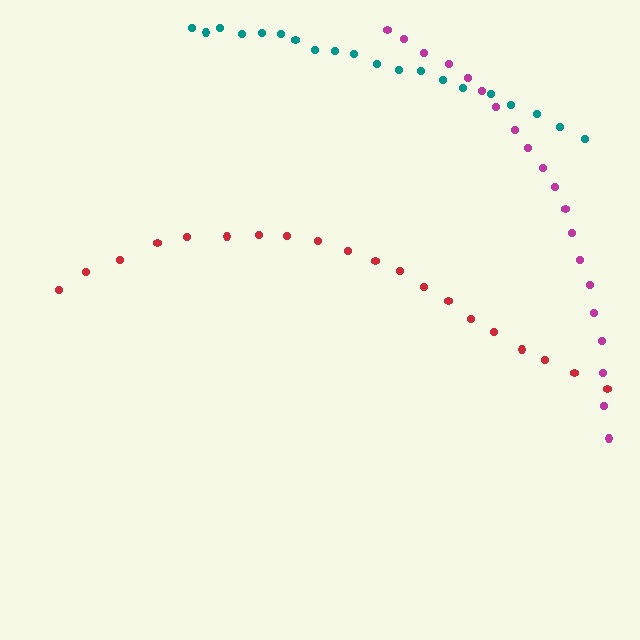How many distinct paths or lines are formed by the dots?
There are 3 distinct paths.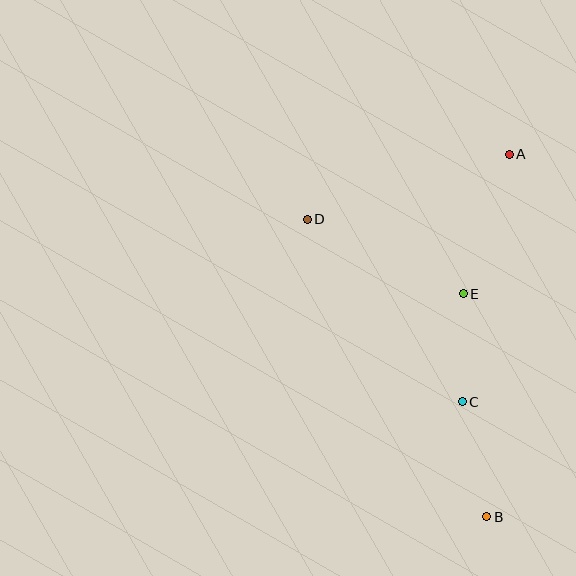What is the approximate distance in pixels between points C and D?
The distance between C and D is approximately 239 pixels.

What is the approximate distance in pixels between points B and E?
The distance between B and E is approximately 224 pixels.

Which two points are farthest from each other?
Points A and B are farthest from each other.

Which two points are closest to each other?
Points C and E are closest to each other.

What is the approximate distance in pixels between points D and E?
The distance between D and E is approximately 173 pixels.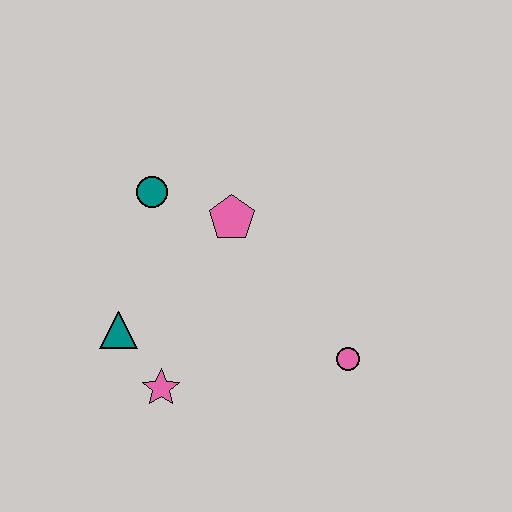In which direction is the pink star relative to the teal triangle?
The pink star is below the teal triangle.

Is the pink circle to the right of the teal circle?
Yes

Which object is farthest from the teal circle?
The pink circle is farthest from the teal circle.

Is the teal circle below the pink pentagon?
No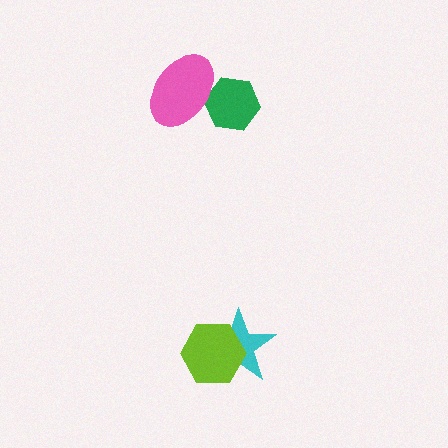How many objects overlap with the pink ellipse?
1 object overlaps with the pink ellipse.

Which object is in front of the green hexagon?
The pink ellipse is in front of the green hexagon.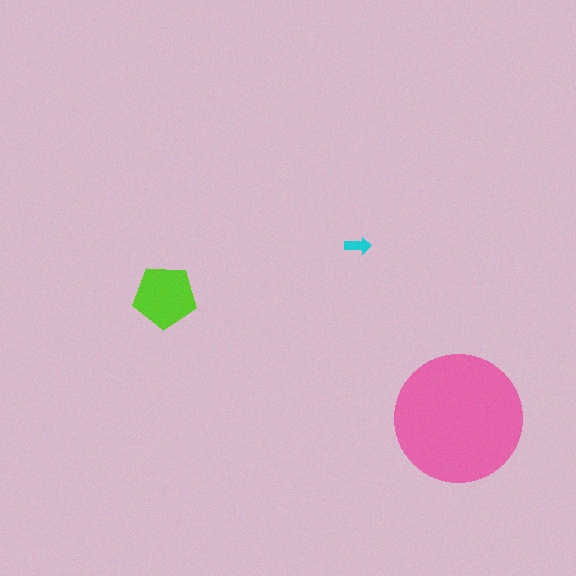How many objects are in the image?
There are 3 objects in the image.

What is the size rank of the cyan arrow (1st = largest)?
3rd.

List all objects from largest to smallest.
The pink circle, the lime pentagon, the cyan arrow.